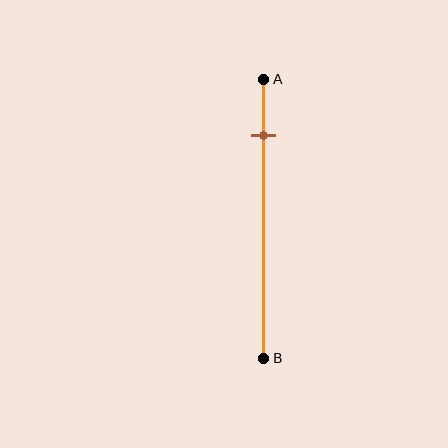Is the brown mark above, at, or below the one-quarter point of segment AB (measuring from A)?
The brown mark is above the one-quarter point of segment AB.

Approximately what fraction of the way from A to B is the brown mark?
The brown mark is approximately 20% of the way from A to B.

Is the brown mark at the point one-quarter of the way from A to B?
No, the mark is at about 20% from A, not at the 25% one-quarter point.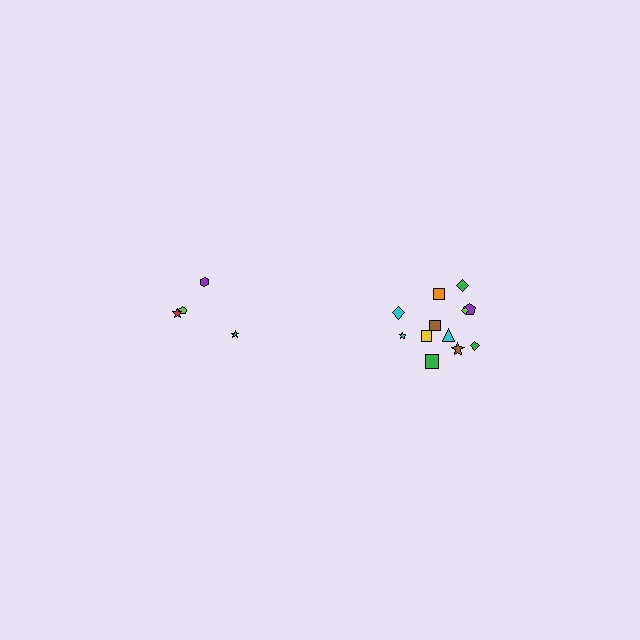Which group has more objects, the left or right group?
The right group.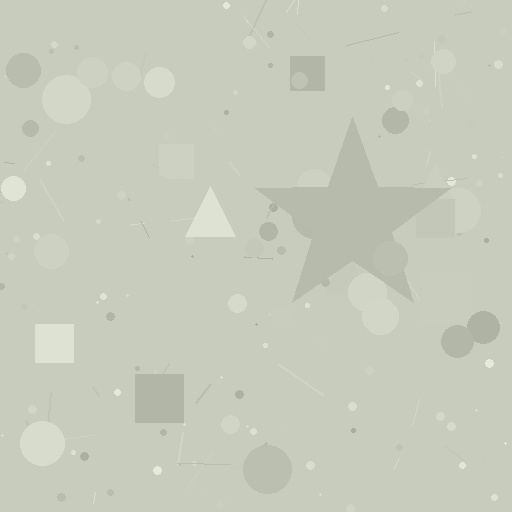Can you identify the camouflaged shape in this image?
The camouflaged shape is a star.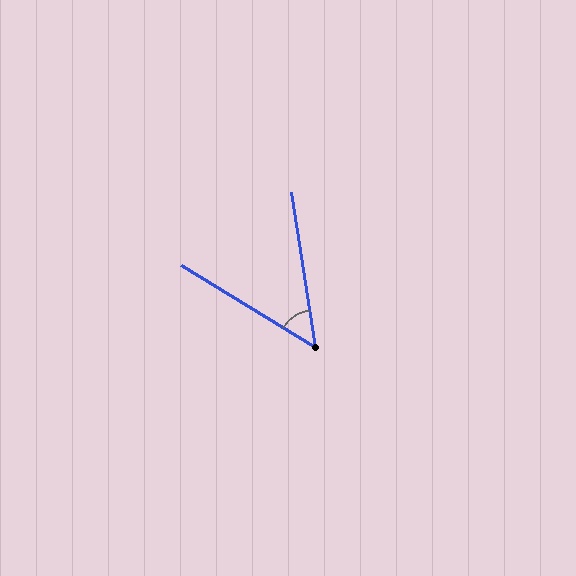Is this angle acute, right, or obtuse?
It is acute.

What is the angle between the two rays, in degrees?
Approximately 50 degrees.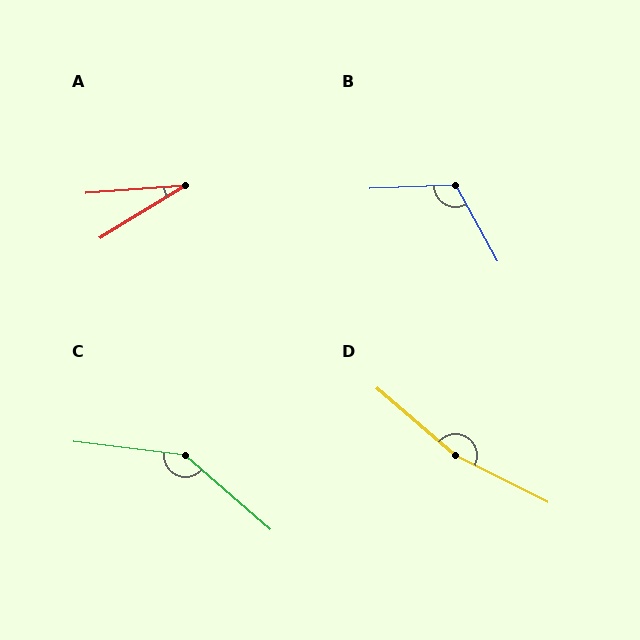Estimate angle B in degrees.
Approximately 117 degrees.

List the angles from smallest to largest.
A (27°), B (117°), C (146°), D (166°).